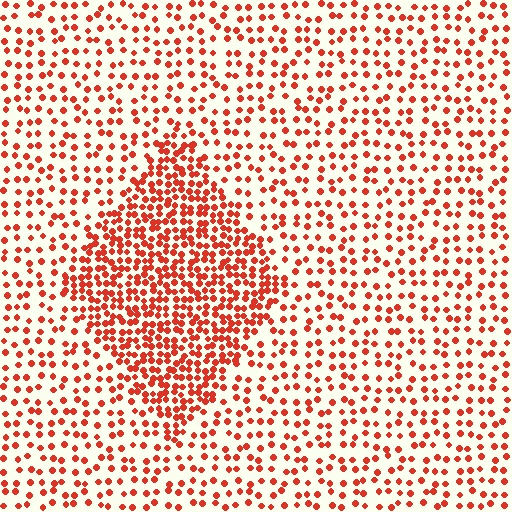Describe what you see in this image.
The image contains small red elements arranged at two different densities. A diamond-shaped region is visible where the elements are more densely packed than the surrounding area.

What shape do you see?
I see a diamond.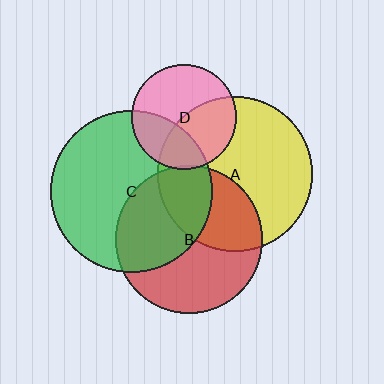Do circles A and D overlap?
Yes.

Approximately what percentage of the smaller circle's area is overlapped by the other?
Approximately 45%.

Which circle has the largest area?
Circle C (green).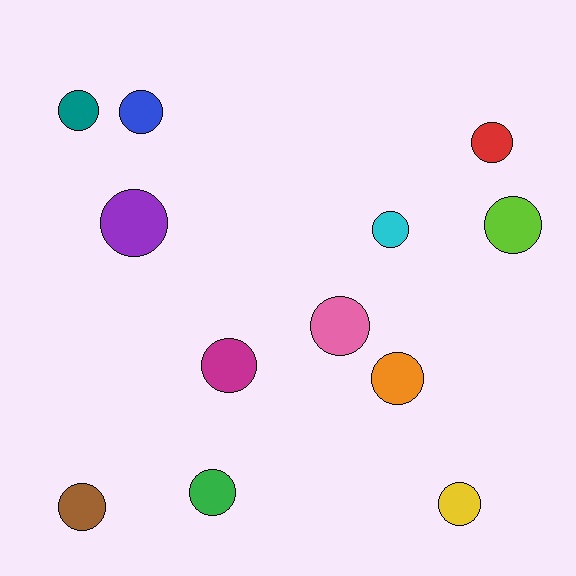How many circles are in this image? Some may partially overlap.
There are 12 circles.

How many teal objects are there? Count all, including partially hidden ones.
There is 1 teal object.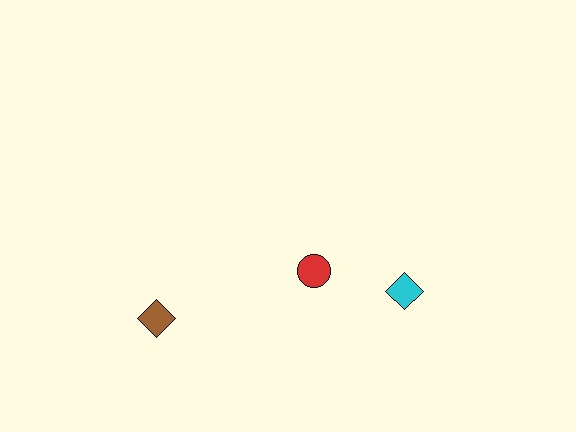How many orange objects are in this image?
There are no orange objects.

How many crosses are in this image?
There are no crosses.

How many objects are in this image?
There are 3 objects.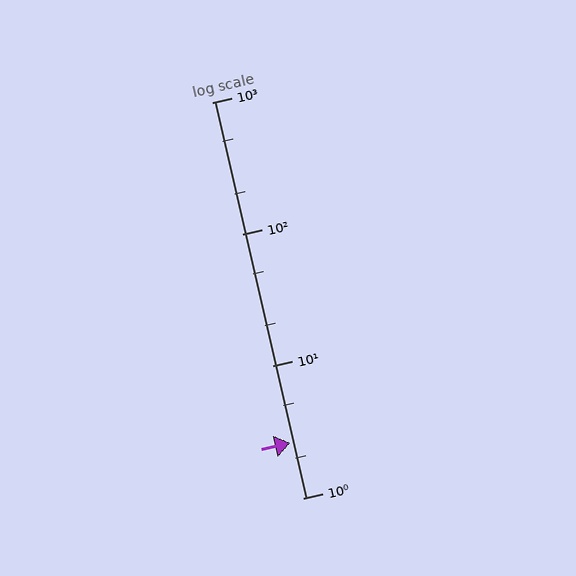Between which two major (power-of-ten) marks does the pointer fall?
The pointer is between 1 and 10.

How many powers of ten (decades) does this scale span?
The scale spans 3 decades, from 1 to 1000.